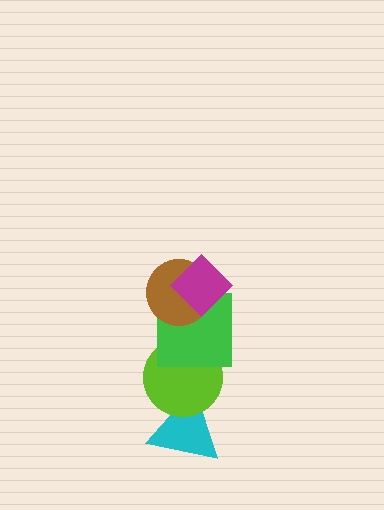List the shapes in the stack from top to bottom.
From top to bottom: the magenta diamond, the brown circle, the green square, the lime circle, the cyan triangle.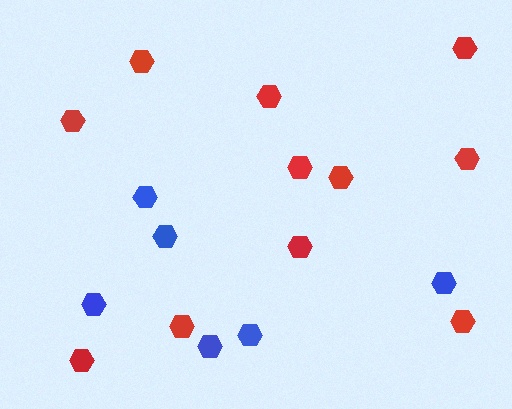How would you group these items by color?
There are 2 groups: one group of blue hexagons (6) and one group of red hexagons (11).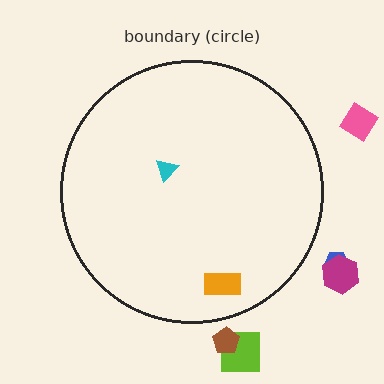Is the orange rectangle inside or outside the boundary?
Inside.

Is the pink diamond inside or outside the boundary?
Outside.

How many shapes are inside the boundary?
2 inside, 5 outside.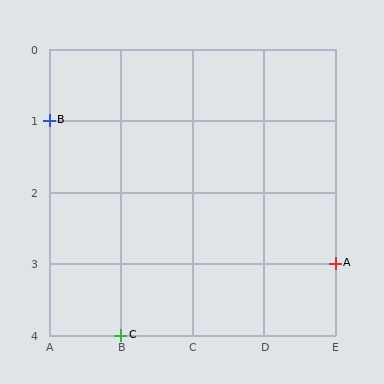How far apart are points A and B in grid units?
Points A and B are 4 columns and 2 rows apart (about 4.5 grid units diagonally).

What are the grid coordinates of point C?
Point C is at grid coordinates (B, 4).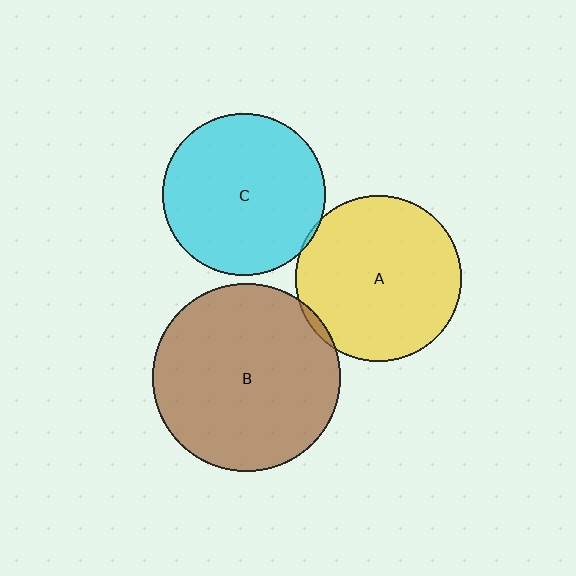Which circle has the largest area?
Circle B (brown).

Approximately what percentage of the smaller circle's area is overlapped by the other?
Approximately 5%.